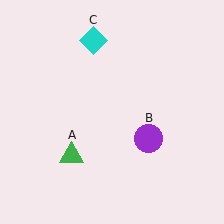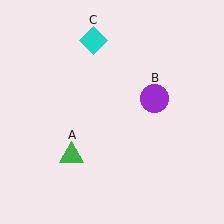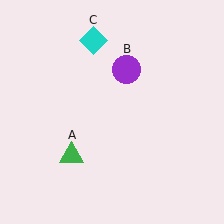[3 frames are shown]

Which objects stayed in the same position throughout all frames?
Green triangle (object A) and cyan diamond (object C) remained stationary.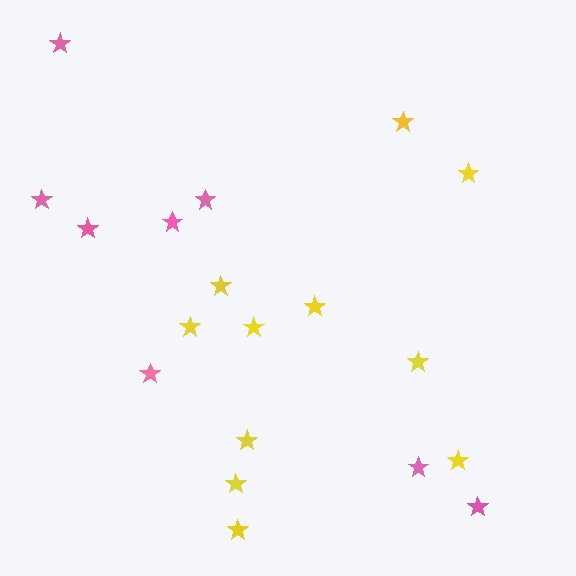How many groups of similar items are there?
There are 2 groups: one group of yellow stars (11) and one group of pink stars (8).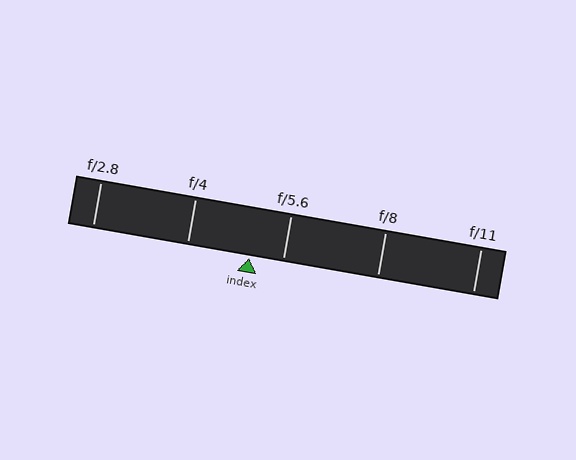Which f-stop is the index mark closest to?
The index mark is closest to f/5.6.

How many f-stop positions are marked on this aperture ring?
There are 5 f-stop positions marked.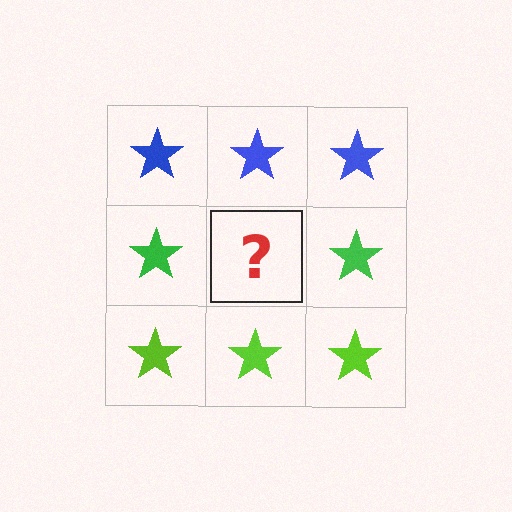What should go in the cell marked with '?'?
The missing cell should contain a green star.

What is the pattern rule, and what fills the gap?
The rule is that each row has a consistent color. The gap should be filled with a green star.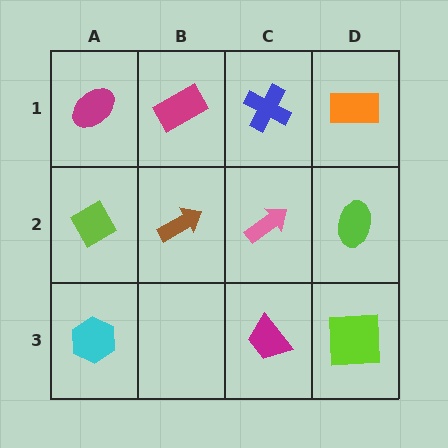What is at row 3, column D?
A lime square.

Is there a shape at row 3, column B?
No, that cell is empty.